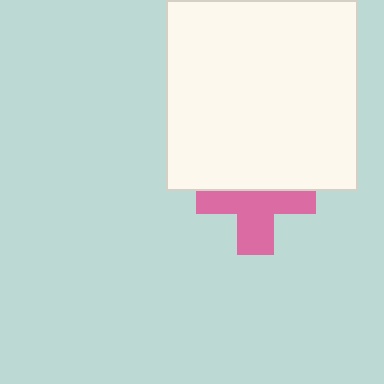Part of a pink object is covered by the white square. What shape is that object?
It is a cross.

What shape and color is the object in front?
The object in front is a white square.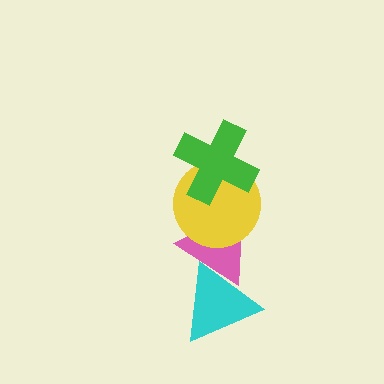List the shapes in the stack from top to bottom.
From top to bottom: the green cross, the yellow circle, the pink triangle, the cyan triangle.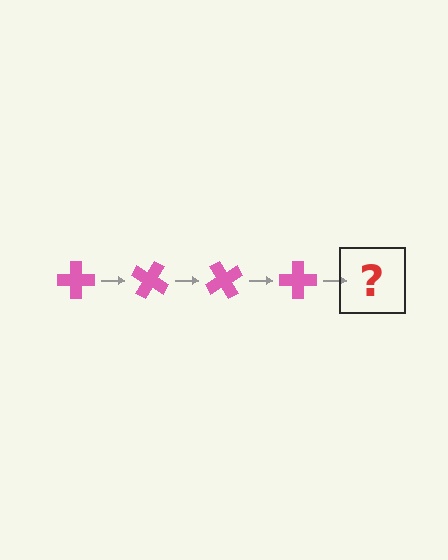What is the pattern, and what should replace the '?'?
The pattern is that the cross rotates 30 degrees each step. The '?' should be a pink cross rotated 120 degrees.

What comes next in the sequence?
The next element should be a pink cross rotated 120 degrees.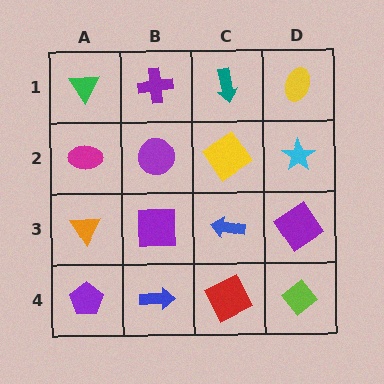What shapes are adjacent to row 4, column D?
A purple diamond (row 3, column D), a red square (row 4, column C).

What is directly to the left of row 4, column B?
A purple pentagon.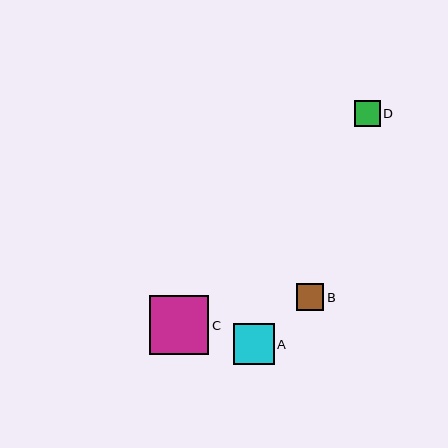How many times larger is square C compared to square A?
Square C is approximately 1.5 times the size of square A.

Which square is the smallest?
Square D is the smallest with a size of approximately 26 pixels.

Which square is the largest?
Square C is the largest with a size of approximately 59 pixels.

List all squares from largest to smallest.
From largest to smallest: C, A, B, D.